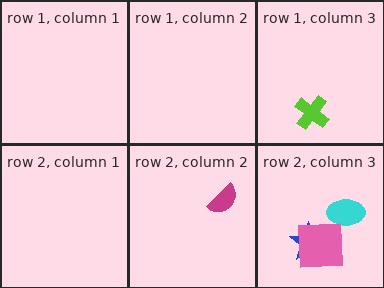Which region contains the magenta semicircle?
The row 2, column 2 region.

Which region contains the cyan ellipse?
The row 2, column 3 region.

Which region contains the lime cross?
The row 1, column 3 region.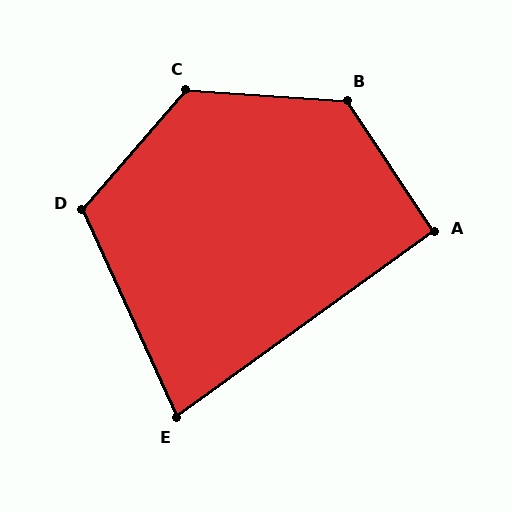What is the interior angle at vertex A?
Approximately 92 degrees (approximately right).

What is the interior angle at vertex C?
Approximately 127 degrees (obtuse).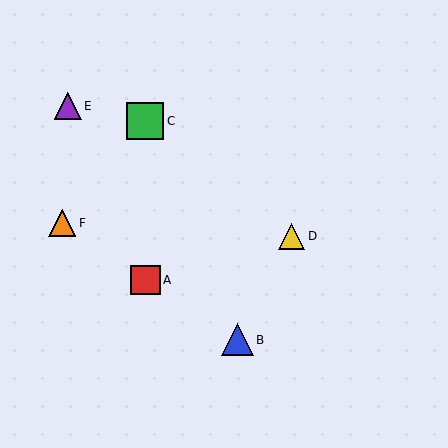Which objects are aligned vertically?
Objects A, C are aligned vertically.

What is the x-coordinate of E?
Object E is at x≈68.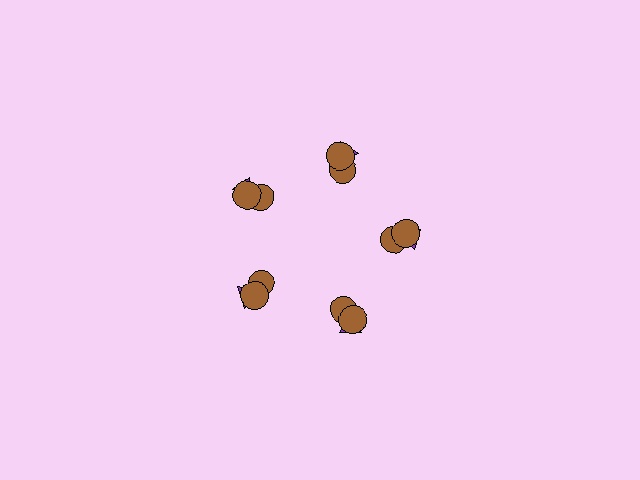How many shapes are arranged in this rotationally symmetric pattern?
There are 15 shapes, arranged in 5 groups of 3.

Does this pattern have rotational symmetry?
Yes, this pattern has 5-fold rotational symmetry. It looks the same after rotating 72 degrees around the center.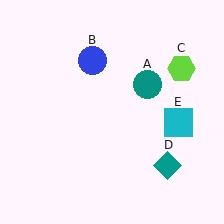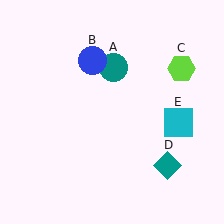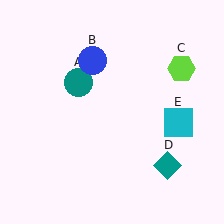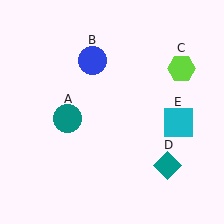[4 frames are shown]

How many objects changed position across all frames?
1 object changed position: teal circle (object A).